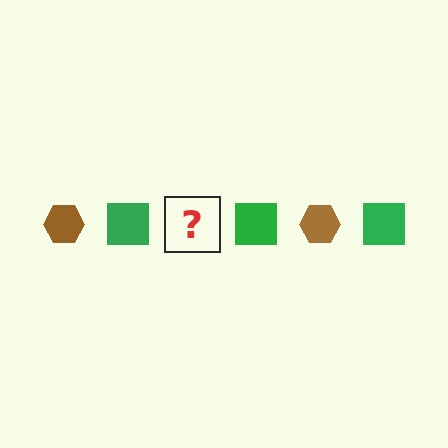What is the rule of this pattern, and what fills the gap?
The rule is that the pattern alternates between brown hexagon and green square. The gap should be filled with a brown hexagon.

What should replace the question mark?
The question mark should be replaced with a brown hexagon.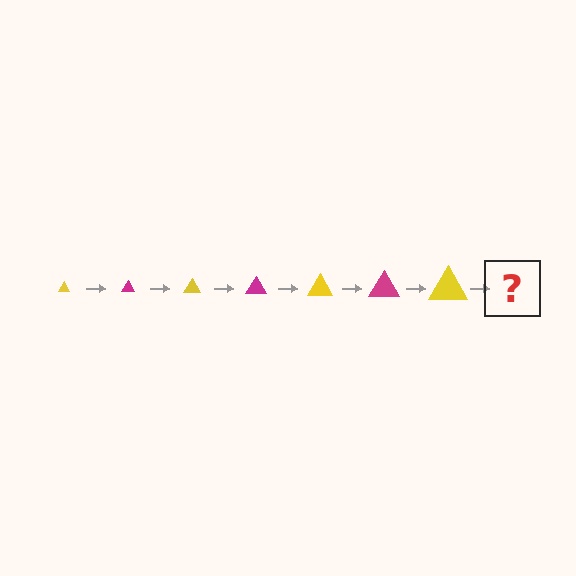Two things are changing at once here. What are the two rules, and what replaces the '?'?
The two rules are that the triangle grows larger each step and the color cycles through yellow and magenta. The '?' should be a magenta triangle, larger than the previous one.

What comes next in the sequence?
The next element should be a magenta triangle, larger than the previous one.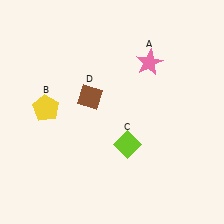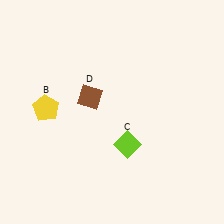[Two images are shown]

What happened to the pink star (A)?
The pink star (A) was removed in Image 2. It was in the top-right area of Image 1.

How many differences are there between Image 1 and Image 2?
There is 1 difference between the two images.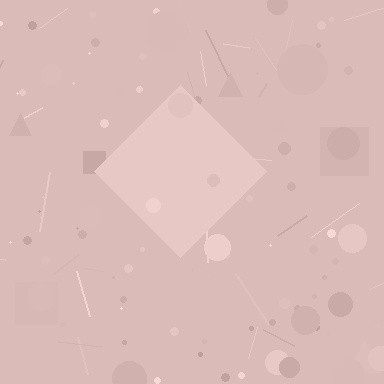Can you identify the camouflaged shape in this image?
The camouflaged shape is a diamond.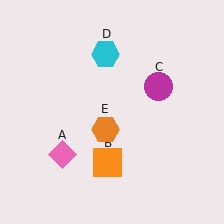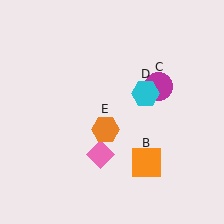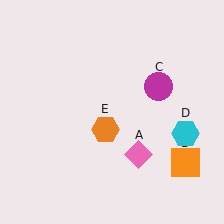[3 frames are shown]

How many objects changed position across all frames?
3 objects changed position: pink diamond (object A), orange square (object B), cyan hexagon (object D).